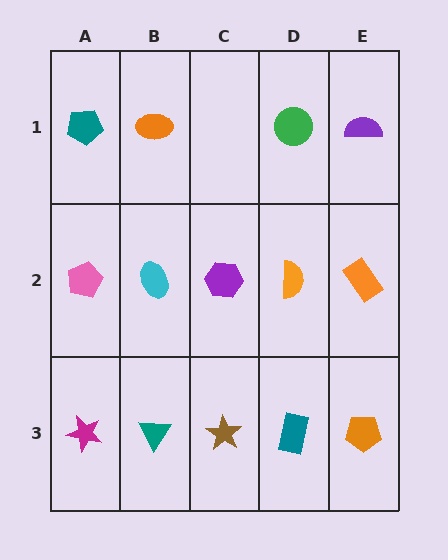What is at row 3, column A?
A magenta star.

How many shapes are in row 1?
4 shapes.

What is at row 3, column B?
A teal triangle.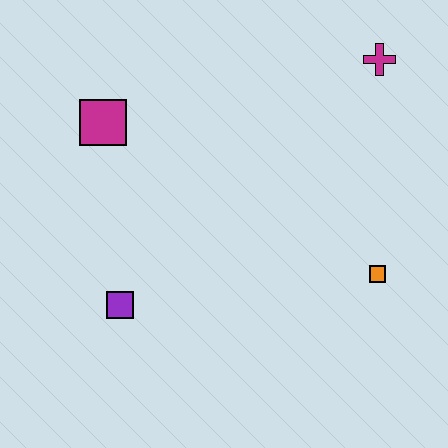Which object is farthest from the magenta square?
The orange square is farthest from the magenta square.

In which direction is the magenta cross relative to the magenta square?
The magenta cross is to the right of the magenta square.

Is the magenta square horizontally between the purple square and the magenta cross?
No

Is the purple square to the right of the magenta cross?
No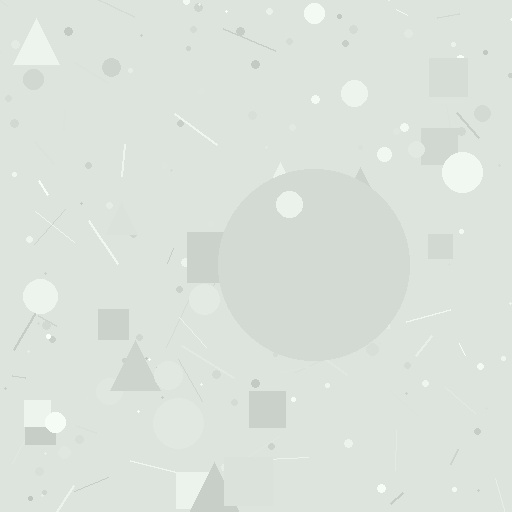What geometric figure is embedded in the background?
A circle is embedded in the background.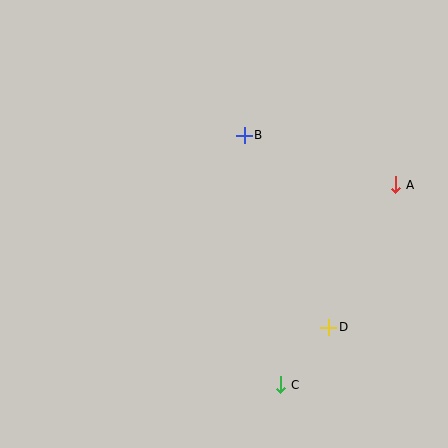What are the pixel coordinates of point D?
Point D is at (329, 327).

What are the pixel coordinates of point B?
Point B is at (244, 135).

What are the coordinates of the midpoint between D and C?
The midpoint between D and C is at (305, 356).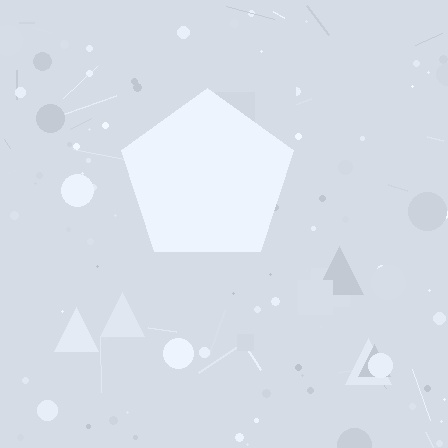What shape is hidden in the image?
A pentagon is hidden in the image.